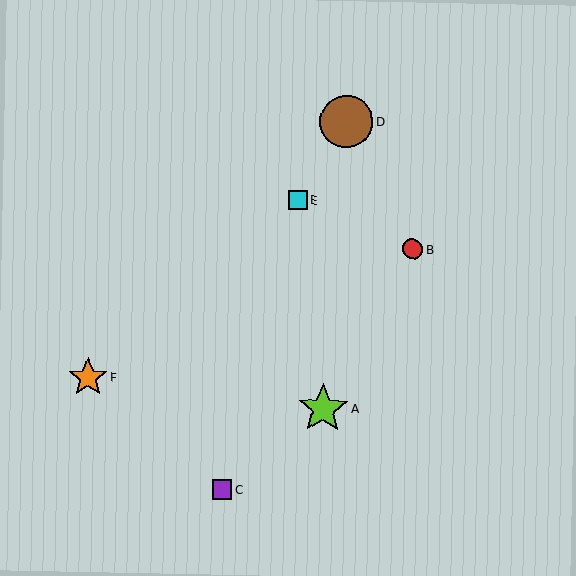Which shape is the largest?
The brown circle (labeled D) is the largest.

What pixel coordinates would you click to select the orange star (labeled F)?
Click at (88, 378) to select the orange star F.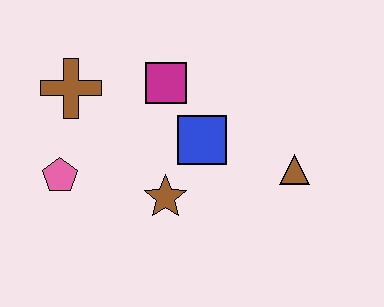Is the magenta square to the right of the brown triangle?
No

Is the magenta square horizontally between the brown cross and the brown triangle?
Yes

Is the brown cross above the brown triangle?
Yes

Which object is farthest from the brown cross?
The brown triangle is farthest from the brown cross.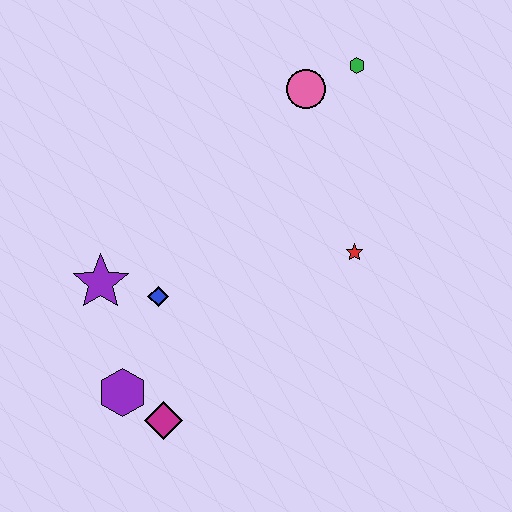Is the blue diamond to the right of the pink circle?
No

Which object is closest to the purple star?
The blue diamond is closest to the purple star.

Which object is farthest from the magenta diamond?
The green hexagon is farthest from the magenta diamond.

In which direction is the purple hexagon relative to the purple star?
The purple hexagon is below the purple star.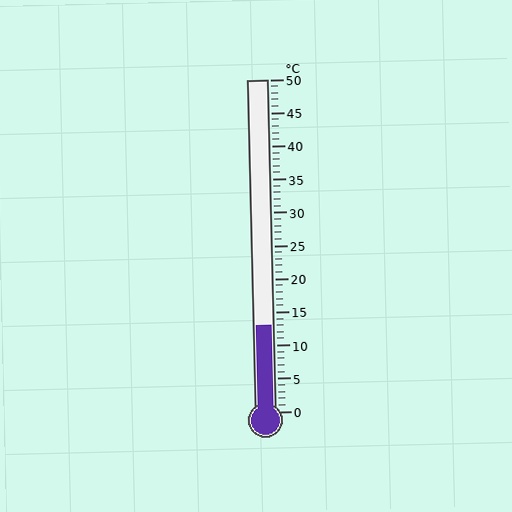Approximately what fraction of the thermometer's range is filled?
The thermometer is filled to approximately 25% of its range.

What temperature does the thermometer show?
The thermometer shows approximately 13°C.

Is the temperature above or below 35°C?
The temperature is below 35°C.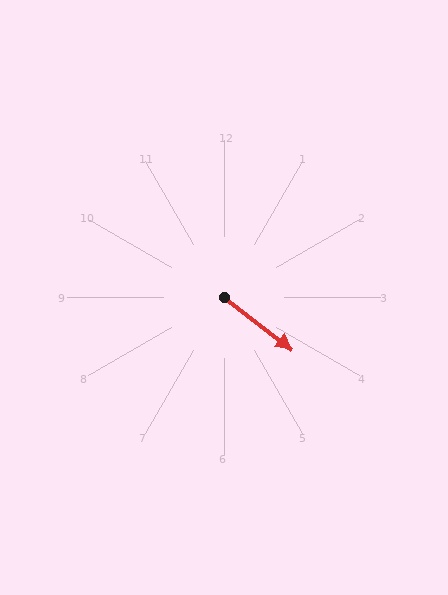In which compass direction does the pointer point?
Southeast.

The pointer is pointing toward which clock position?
Roughly 4 o'clock.